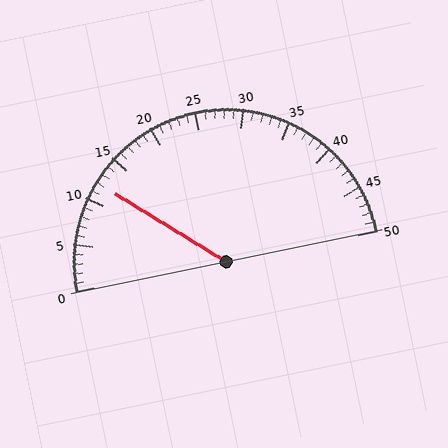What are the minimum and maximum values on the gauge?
The gauge ranges from 0 to 50.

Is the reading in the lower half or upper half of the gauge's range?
The reading is in the lower half of the range (0 to 50).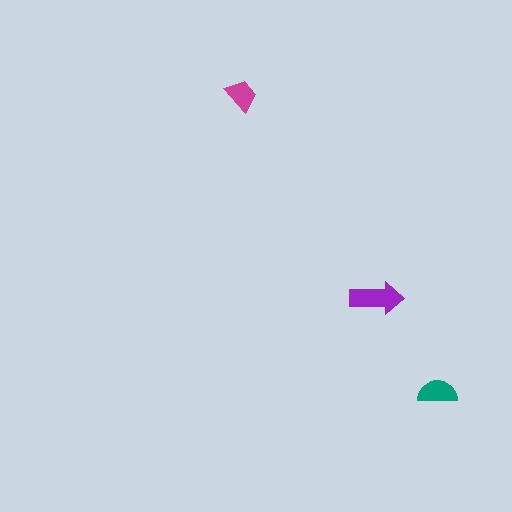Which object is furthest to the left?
The magenta trapezoid is leftmost.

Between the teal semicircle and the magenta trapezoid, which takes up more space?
The teal semicircle.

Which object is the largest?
The purple arrow.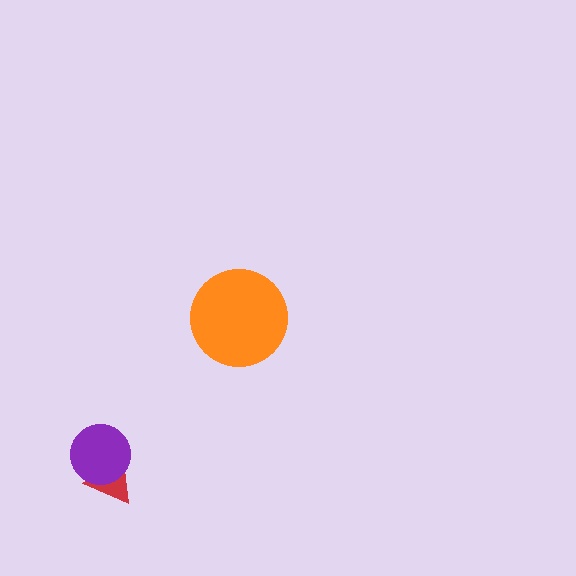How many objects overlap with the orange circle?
0 objects overlap with the orange circle.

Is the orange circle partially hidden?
No, no other shape covers it.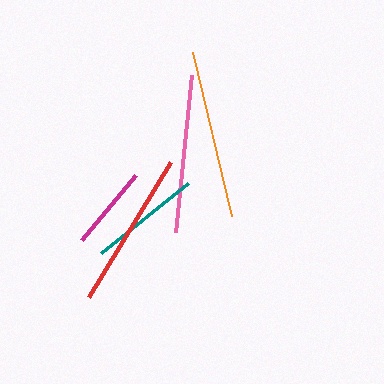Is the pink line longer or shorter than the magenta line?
The pink line is longer than the magenta line.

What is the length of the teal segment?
The teal segment is approximately 112 pixels long.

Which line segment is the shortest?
The magenta line is the shortest at approximately 85 pixels.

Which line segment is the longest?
The orange line is the longest at approximately 168 pixels.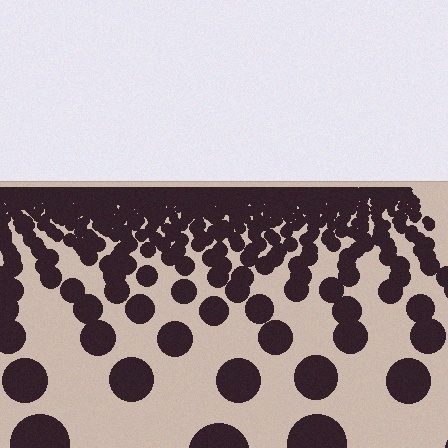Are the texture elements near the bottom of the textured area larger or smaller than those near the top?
Larger. Near the bottom, elements are closer to the viewer and appear at a bigger on-screen size.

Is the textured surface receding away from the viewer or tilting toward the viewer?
The surface is receding away from the viewer. Texture elements get smaller and denser toward the top.